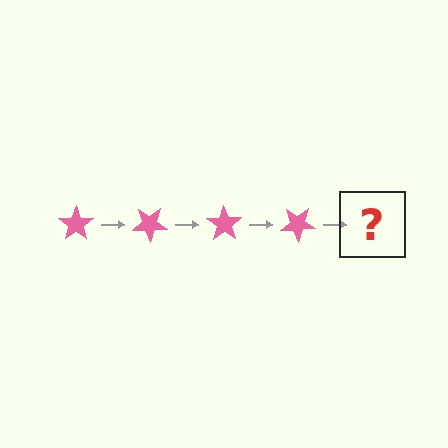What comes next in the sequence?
The next element should be a pink star rotated 140 degrees.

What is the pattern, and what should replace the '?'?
The pattern is that the star rotates 35 degrees each step. The '?' should be a pink star rotated 140 degrees.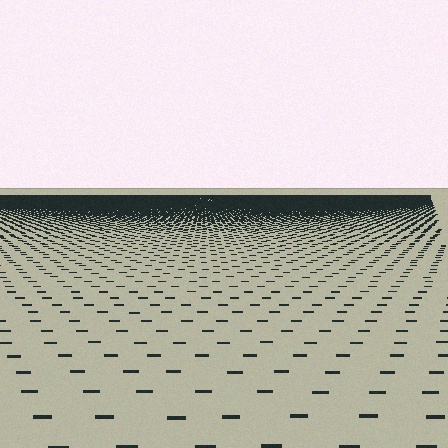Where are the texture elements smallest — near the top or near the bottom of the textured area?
Near the top.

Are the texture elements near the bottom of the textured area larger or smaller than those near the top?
Larger. Near the bottom, elements are closer to the viewer and appear at a bigger on-screen size.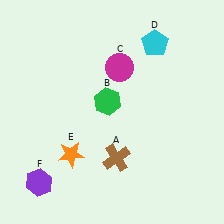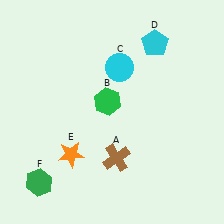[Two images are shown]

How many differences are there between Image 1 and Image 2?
There are 2 differences between the two images.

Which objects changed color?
C changed from magenta to cyan. F changed from purple to green.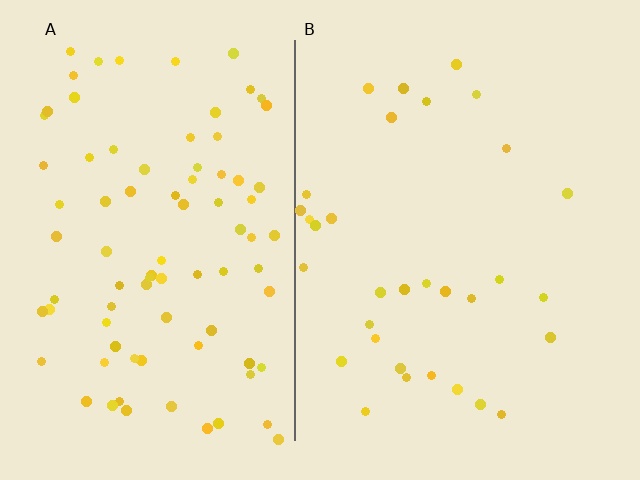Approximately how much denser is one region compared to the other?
Approximately 2.7× — region A over region B.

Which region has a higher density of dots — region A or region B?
A (the left).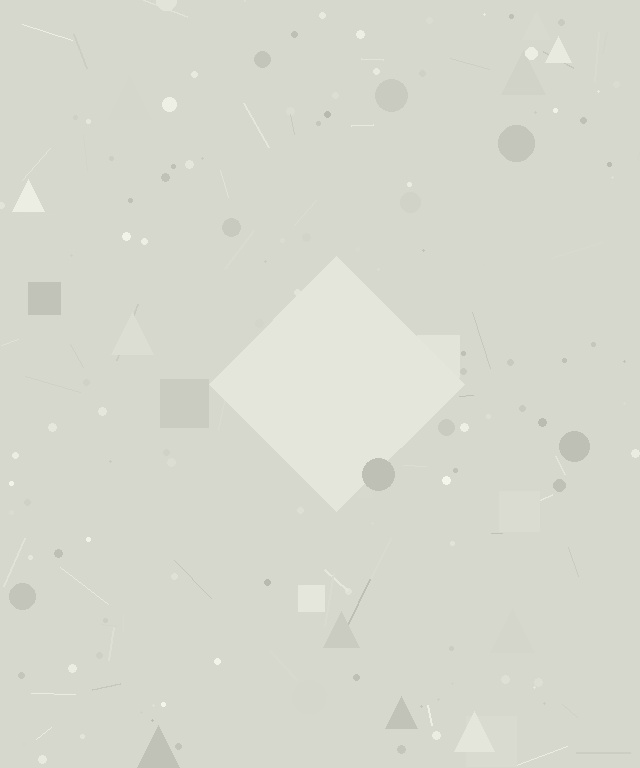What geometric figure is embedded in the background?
A diamond is embedded in the background.